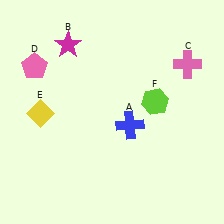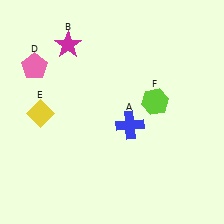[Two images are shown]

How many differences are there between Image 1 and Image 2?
There is 1 difference between the two images.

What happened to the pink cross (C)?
The pink cross (C) was removed in Image 2. It was in the top-right area of Image 1.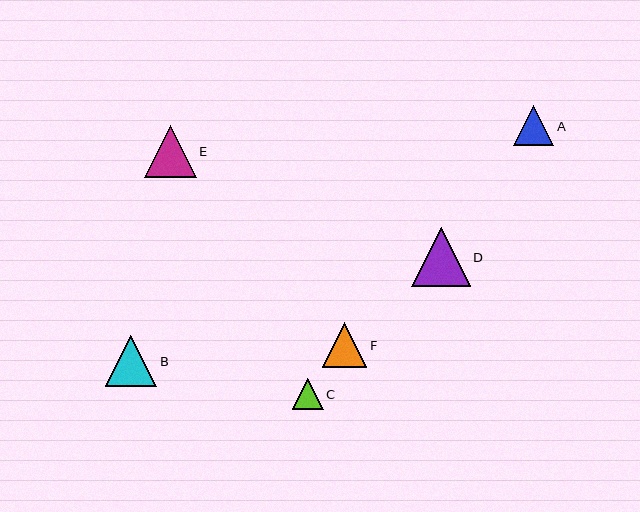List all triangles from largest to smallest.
From largest to smallest: D, E, B, F, A, C.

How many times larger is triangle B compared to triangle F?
Triangle B is approximately 1.1 times the size of triangle F.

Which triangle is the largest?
Triangle D is the largest with a size of approximately 59 pixels.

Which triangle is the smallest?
Triangle C is the smallest with a size of approximately 31 pixels.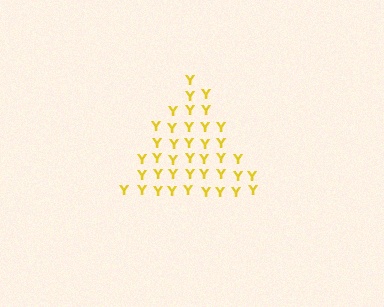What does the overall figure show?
The overall figure shows a triangle.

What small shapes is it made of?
It is made of small letter Y's.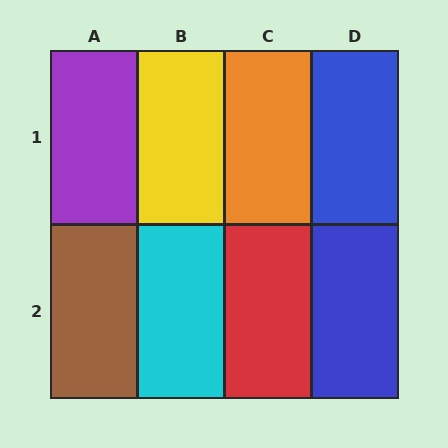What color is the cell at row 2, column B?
Cyan.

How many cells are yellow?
1 cell is yellow.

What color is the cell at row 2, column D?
Blue.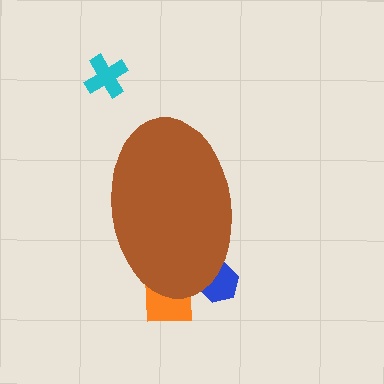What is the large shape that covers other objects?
A brown ellipse.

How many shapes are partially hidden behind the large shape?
2 shapes are partially hidden.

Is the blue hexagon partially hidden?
Yes, the blue hexagon is partially hidden behind the brown ellipse.